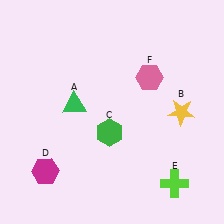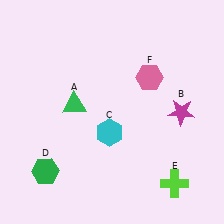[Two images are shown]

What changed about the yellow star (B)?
In Image 1, B is yellow. In Image 2, it changed to magenta.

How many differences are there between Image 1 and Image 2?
There are 3 differences between the two images.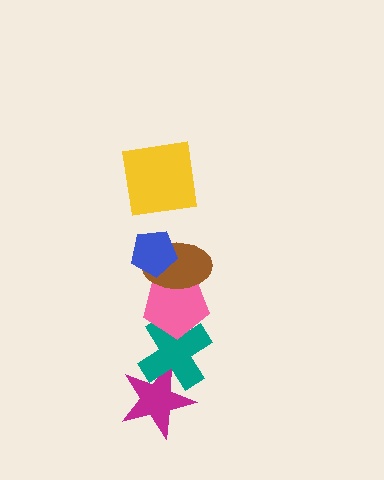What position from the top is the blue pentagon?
The blue pentagon is 2nd from the top.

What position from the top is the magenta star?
The magenta star is 6th from the top.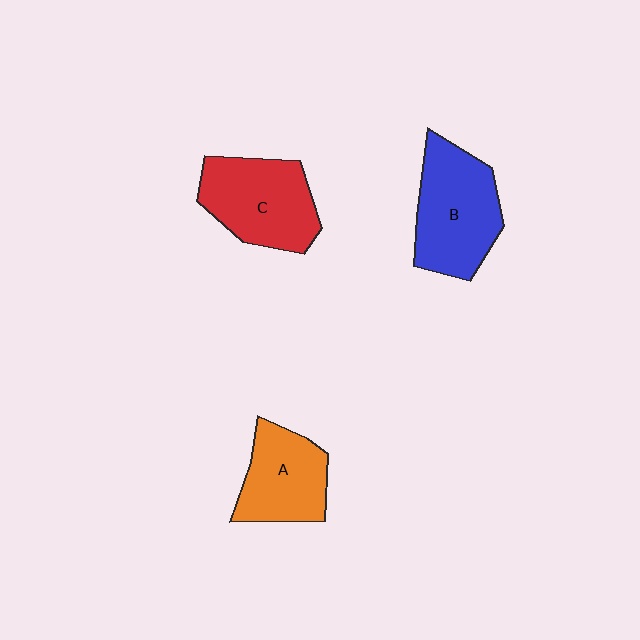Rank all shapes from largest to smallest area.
From largest to smallest: B (blue), C (red), A (orange).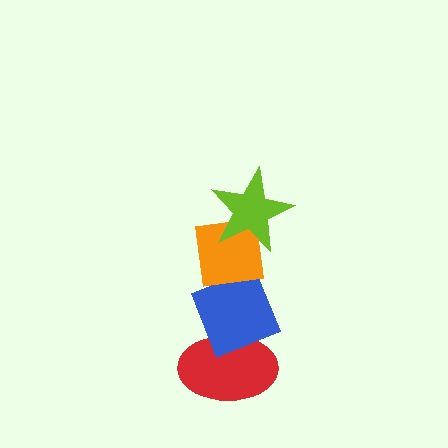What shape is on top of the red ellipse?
The blue diamond is on top of the red ellipse.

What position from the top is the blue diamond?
The blue diamond is 3rd from the top.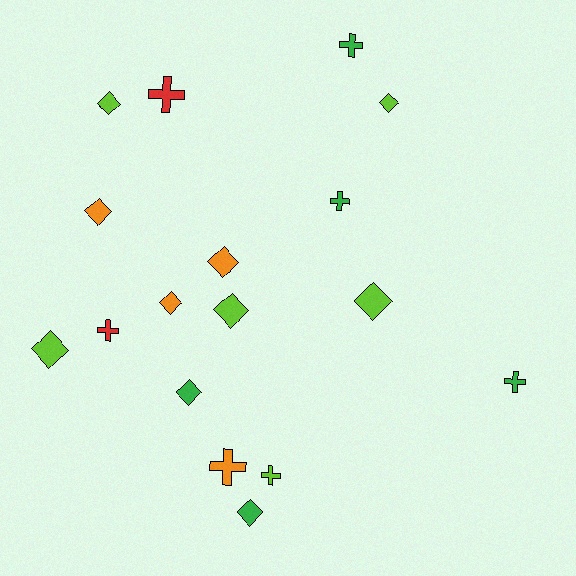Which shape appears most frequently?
Diamond, with 10 objects.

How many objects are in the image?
There are 17 objects.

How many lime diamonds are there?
There are 5 lime diamonds.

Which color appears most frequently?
Lime, with 6 objects.